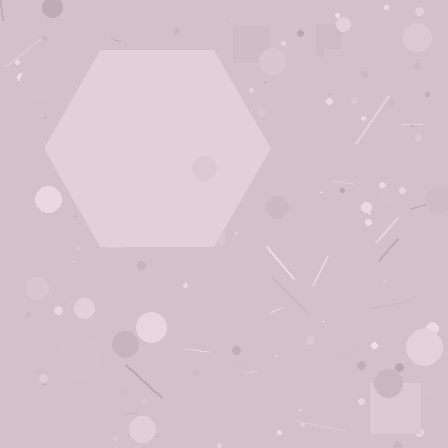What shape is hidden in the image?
A hexagon is hidden in the image.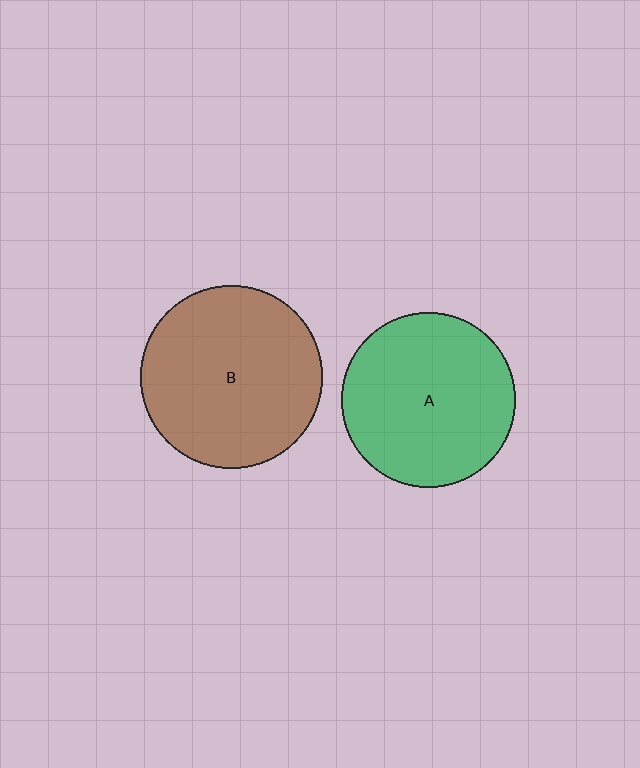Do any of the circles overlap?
No, none of the circles overlap.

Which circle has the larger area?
Circle B (brown).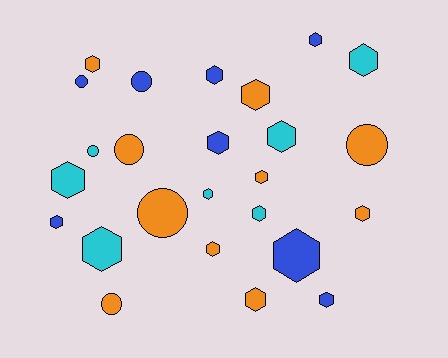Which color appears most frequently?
Orange, with 10 objects.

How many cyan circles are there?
There is 1 cyan circle.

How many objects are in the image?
There are 25 objects.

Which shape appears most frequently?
Hexagon, with 18 objects.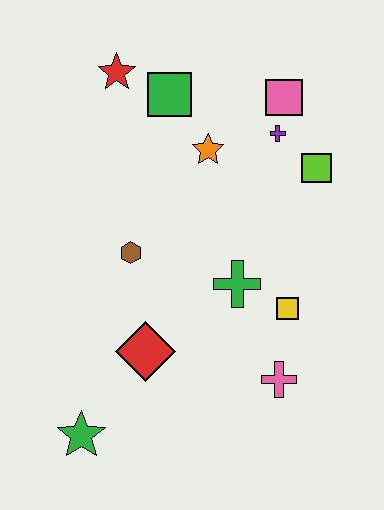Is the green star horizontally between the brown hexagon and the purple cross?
No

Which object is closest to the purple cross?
The pink square is closest to the purple cross.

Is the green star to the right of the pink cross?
No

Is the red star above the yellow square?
Yes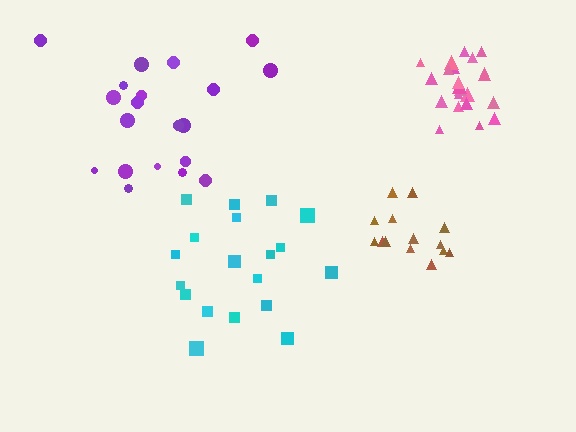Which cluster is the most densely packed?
Pink.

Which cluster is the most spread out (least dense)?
Purple.